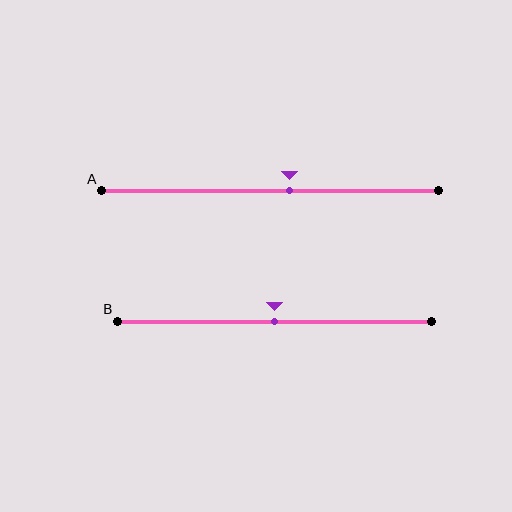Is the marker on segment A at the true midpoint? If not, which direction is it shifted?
No, the marker on segment A is shifted to the right by about 6% of the segment length.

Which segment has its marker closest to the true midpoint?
Segment B has its marker closest to the true midpoint.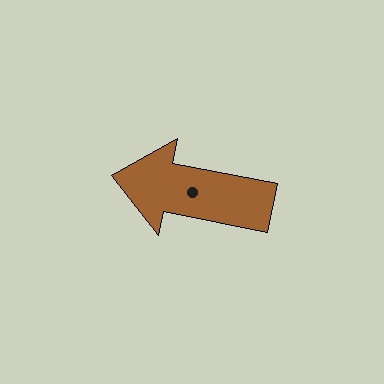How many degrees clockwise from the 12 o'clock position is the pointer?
Approximately 281 degrees.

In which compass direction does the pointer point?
West.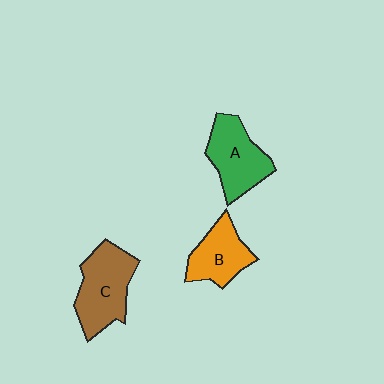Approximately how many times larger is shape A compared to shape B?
Approximately 1.2 times.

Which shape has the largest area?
Shape C (brown).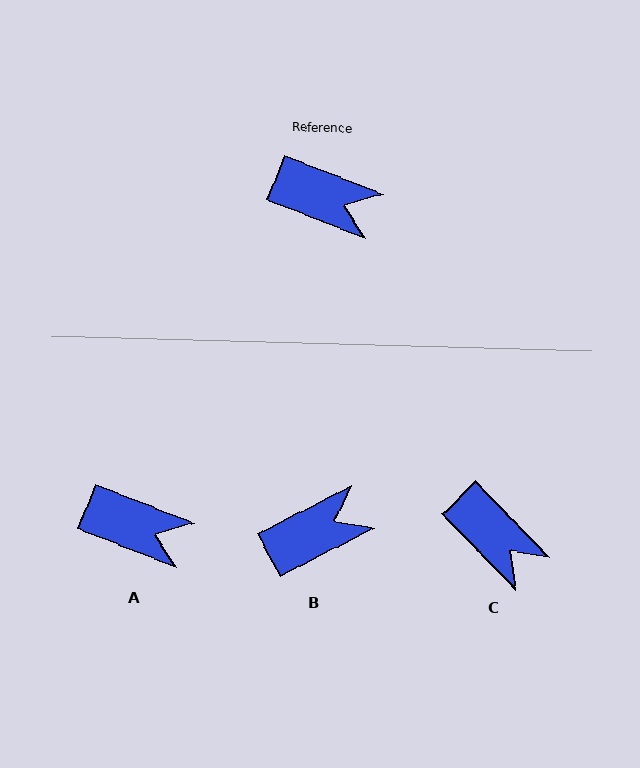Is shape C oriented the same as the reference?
No, it is off by about 24 degrees.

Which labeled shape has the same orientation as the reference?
A.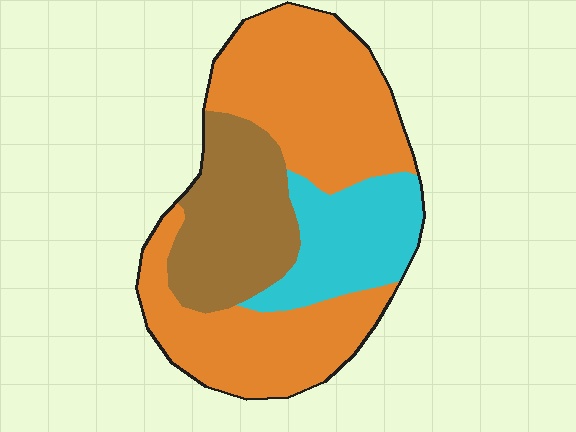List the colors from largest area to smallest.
From largest to smallest: orange, brown, cyan.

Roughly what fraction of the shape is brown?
Brown covers roughly 25% of the shape.